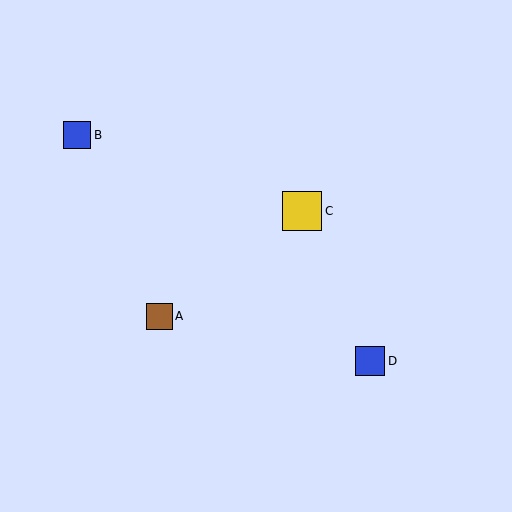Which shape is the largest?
The yellow square (labeled C) is the largest.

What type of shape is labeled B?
Shape B is a blue square.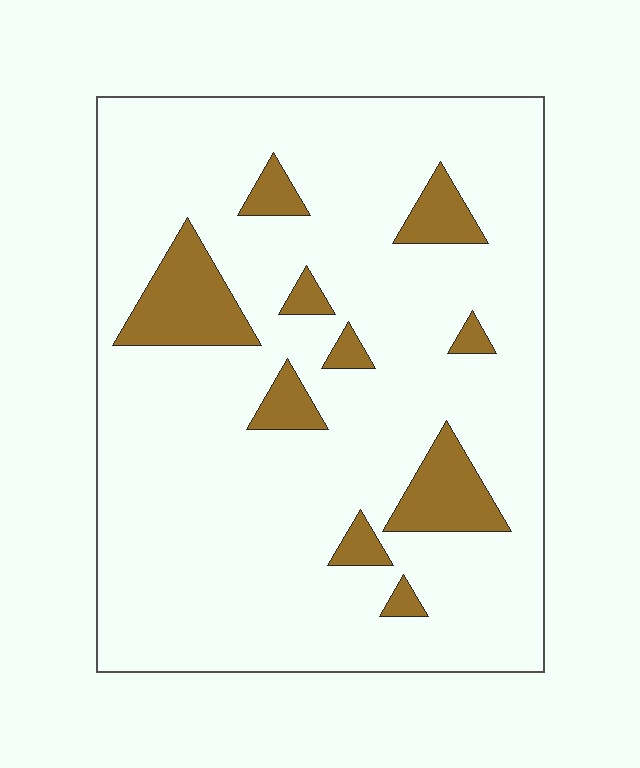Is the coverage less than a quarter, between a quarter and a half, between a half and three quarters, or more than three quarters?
Less than a quarter.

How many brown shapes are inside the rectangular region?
10.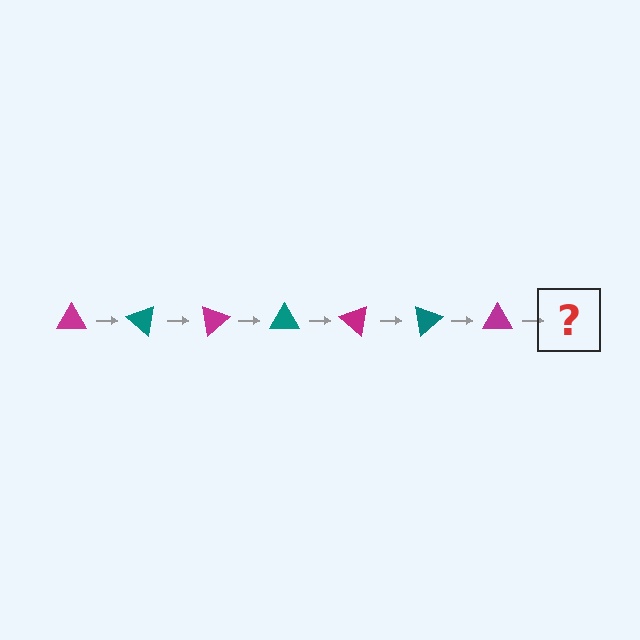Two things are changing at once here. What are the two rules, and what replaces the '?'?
The two rules are that it rotates 40 degrees each step and the color cycles through magenta and teal. The '?' should be a teal triangle, rotated 280 degrees from the start.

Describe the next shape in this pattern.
It should be a teal triangle, rotated 280 degrees from the start.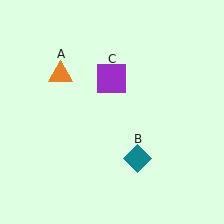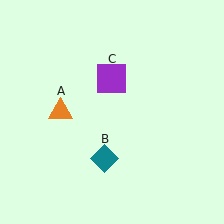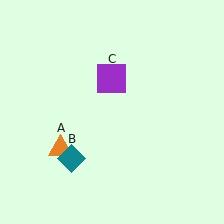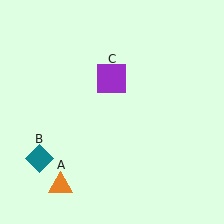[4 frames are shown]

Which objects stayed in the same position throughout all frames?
Purple square (object C) remained stationary.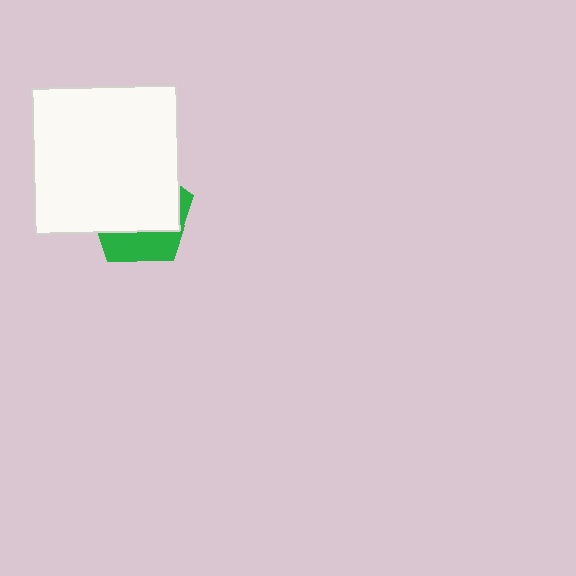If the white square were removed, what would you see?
You would see the complete green pentagon.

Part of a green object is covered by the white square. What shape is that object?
It is a pentagon.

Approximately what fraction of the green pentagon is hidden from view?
Roughly 68% of the green pentagon is hidden behind the white square.